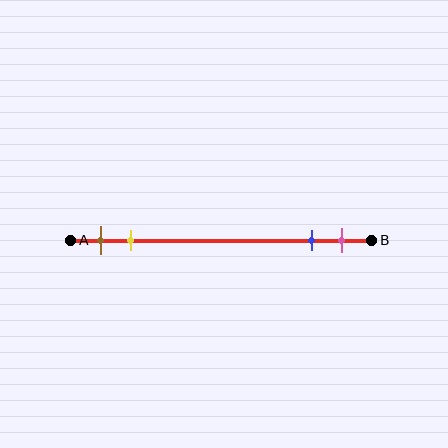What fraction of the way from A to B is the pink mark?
The pink mark is approximately 90% (0.9) of the way from A to B.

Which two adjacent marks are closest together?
The blue and pink marks are the closest adjacent pair.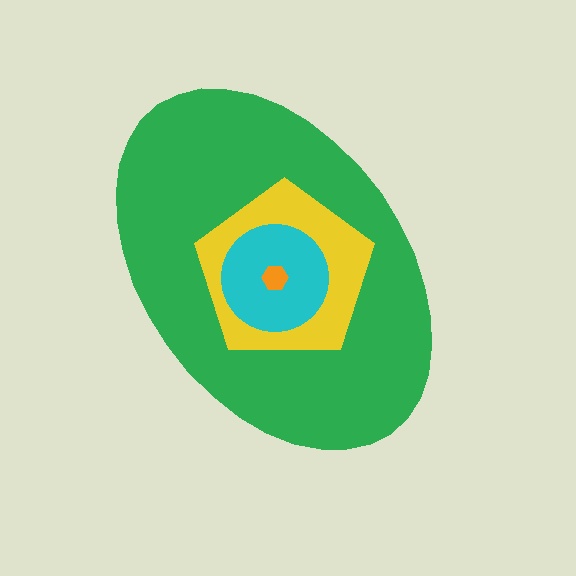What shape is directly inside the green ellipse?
The yellow pentagon.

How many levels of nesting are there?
4.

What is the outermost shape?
The green ellipse.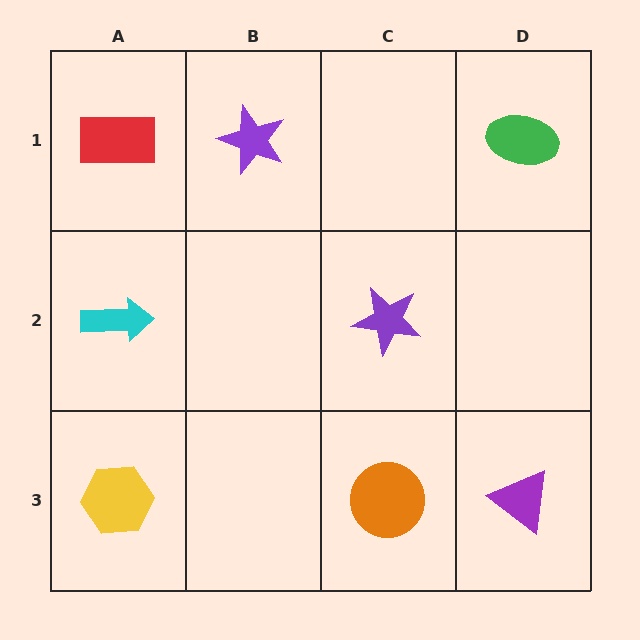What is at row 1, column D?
A green ellipse.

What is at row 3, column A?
A yellow hexagon.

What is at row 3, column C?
An orange circle.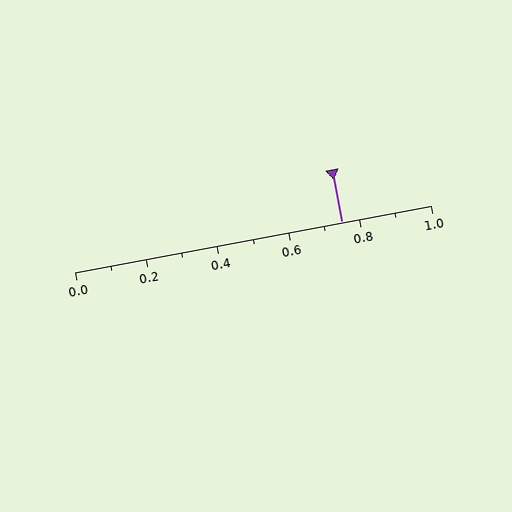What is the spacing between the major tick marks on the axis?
The major ticks are spaced 0.2 apart.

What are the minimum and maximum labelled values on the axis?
The axis runs from 0.0 to 1.0.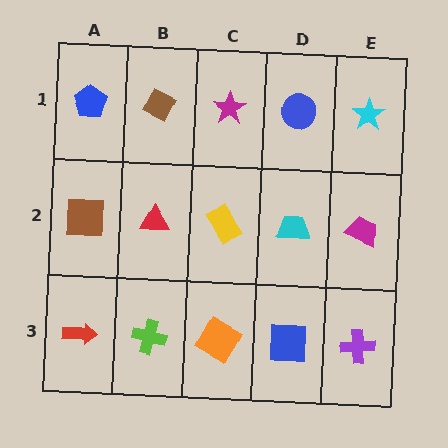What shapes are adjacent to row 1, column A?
A brown square (row 2, column A), a brown diamond (row 1, column B).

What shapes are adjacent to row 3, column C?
A yellow rectangle (row 2, column C), a lime cross (row 3, column B), a blue square (row 3, column D).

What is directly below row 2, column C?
An orange diamond.